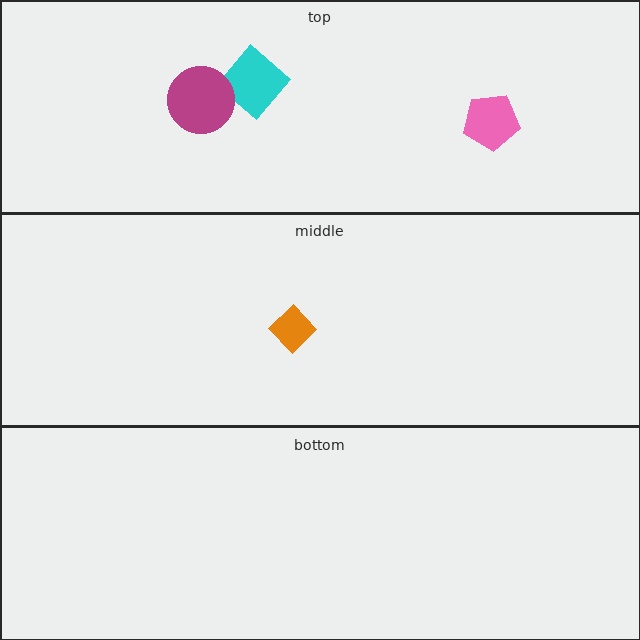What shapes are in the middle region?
The orange diamond.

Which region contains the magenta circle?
The top region.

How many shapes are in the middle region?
1.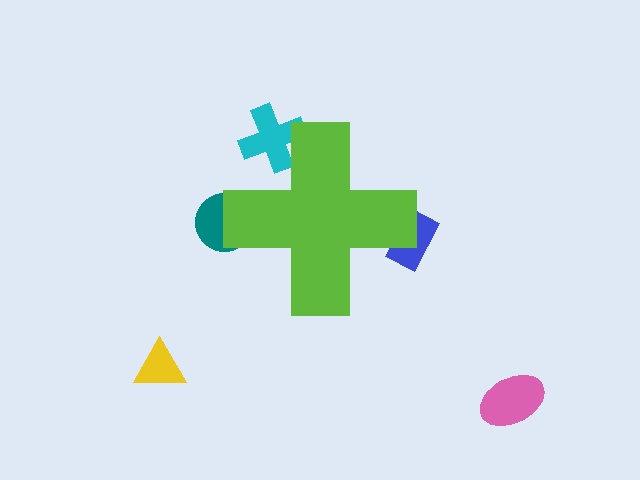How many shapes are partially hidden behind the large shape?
3 shapes are partially hidden.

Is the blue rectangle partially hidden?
Yes, the blue rectangle is partially hidden behind the lime cross.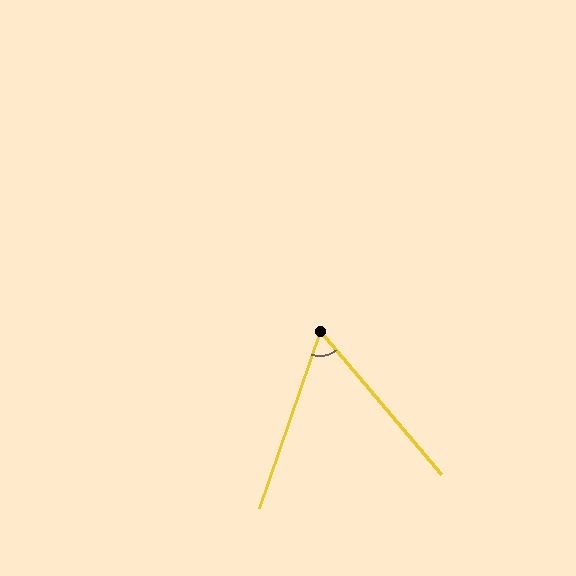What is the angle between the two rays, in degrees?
Approximately 59 degrees.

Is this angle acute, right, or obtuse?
It is acute.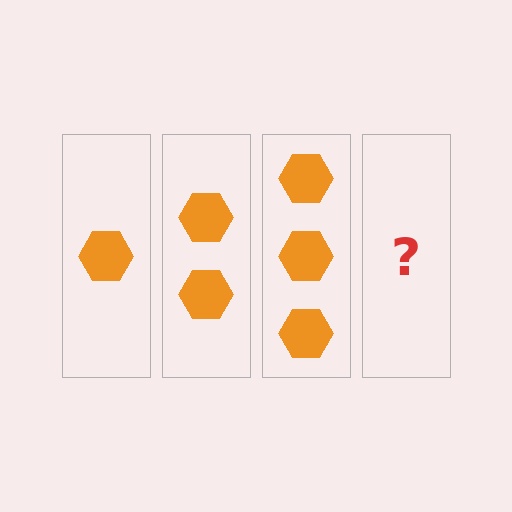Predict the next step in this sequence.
The next step is 4 hexagons.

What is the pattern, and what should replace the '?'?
The pattern is that each step adds one more hexagon. The '?' should be 4 hexagons.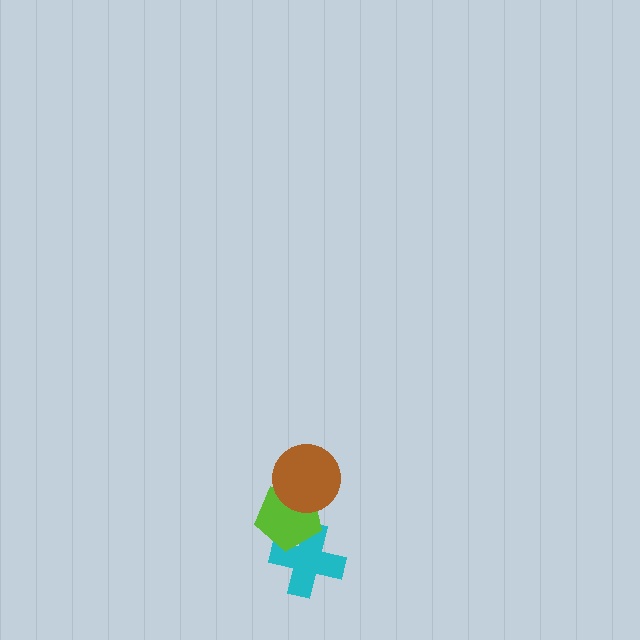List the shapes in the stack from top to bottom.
From top to bottom: the brown circle, the lime pentagon, the cyan cross.